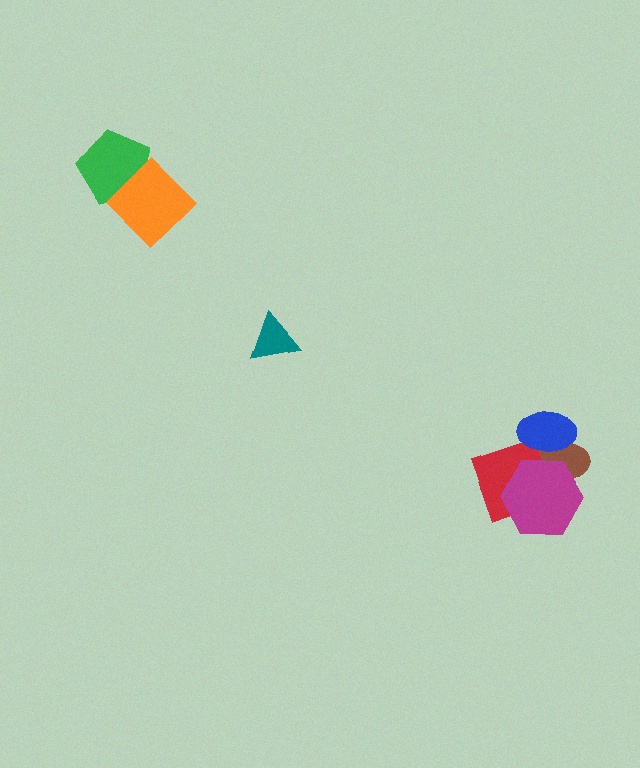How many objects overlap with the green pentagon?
1 object overlaps with the green pentagon.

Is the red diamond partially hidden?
Yes, it is partially covered by another shape.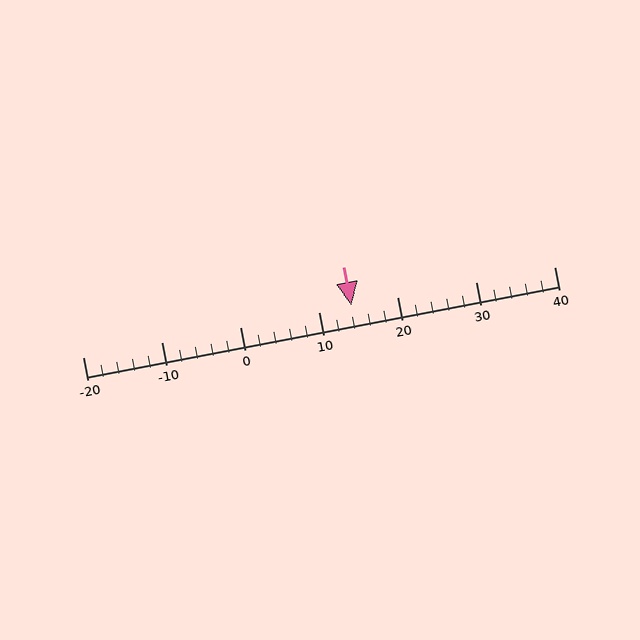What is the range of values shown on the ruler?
The ruler shows values from -20 to 40.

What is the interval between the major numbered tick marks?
The major tick marks are spaced 10 units apart.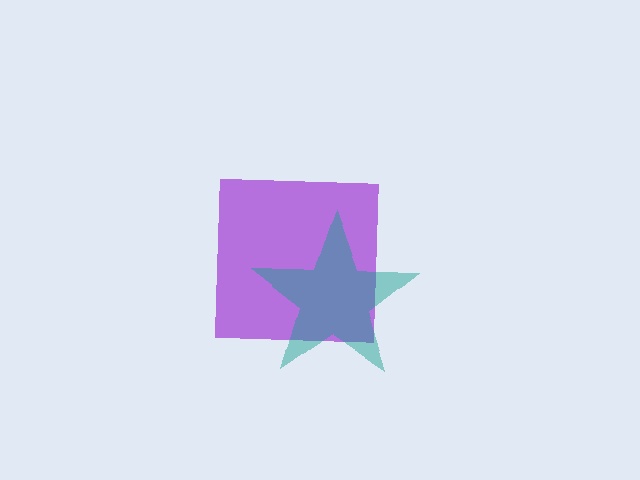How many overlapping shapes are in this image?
There are 2 overlapping shapes in the image.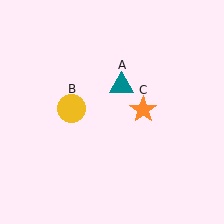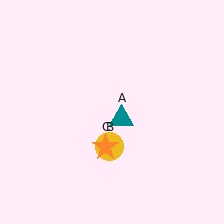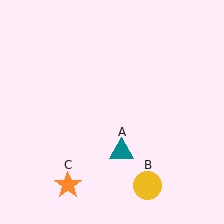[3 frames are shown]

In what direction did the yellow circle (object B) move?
The yellow circle (object B) moved down and to the right.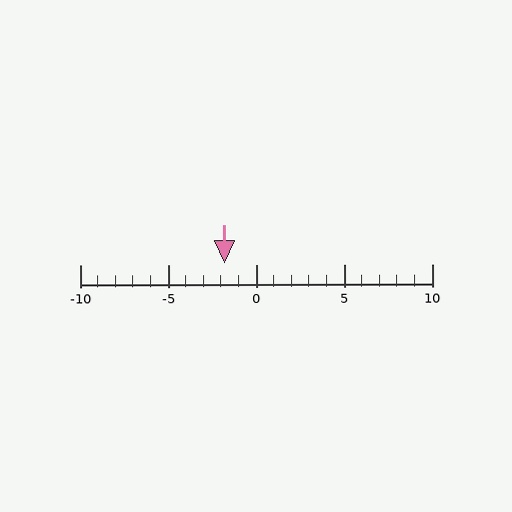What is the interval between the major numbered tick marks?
The major tick marks are spaced 5 units apart.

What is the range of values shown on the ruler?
The ruler shows values from -10 to 10.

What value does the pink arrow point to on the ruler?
The pink arrow points to approximately -2.